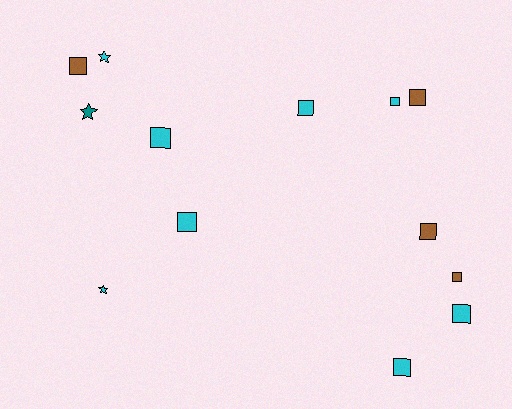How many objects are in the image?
There are 13 objects.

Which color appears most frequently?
Cyan, with 8 objects.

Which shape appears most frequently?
Square, with 10 objects.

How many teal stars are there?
There is 1 teal star.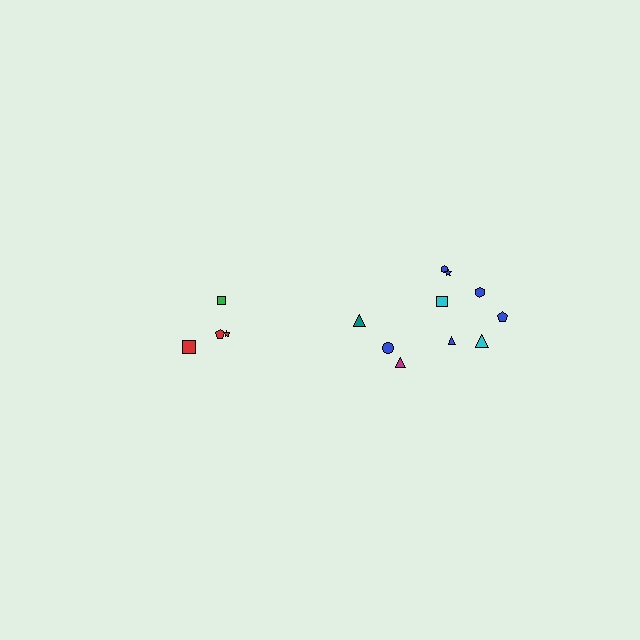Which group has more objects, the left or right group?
The right group.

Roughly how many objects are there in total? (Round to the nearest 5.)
Roughly 15 objects in total.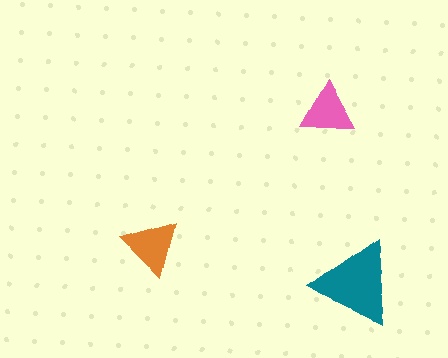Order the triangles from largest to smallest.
the teal one, the orange one, the pink one.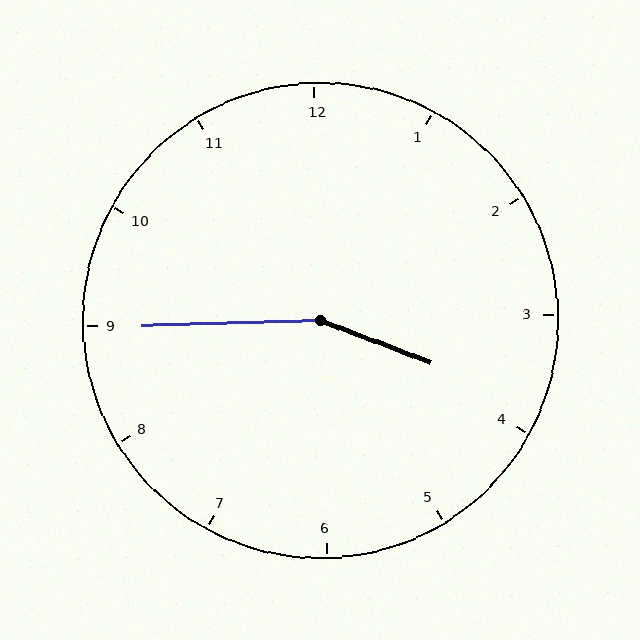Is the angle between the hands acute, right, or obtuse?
It is obtuse.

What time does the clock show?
3:45.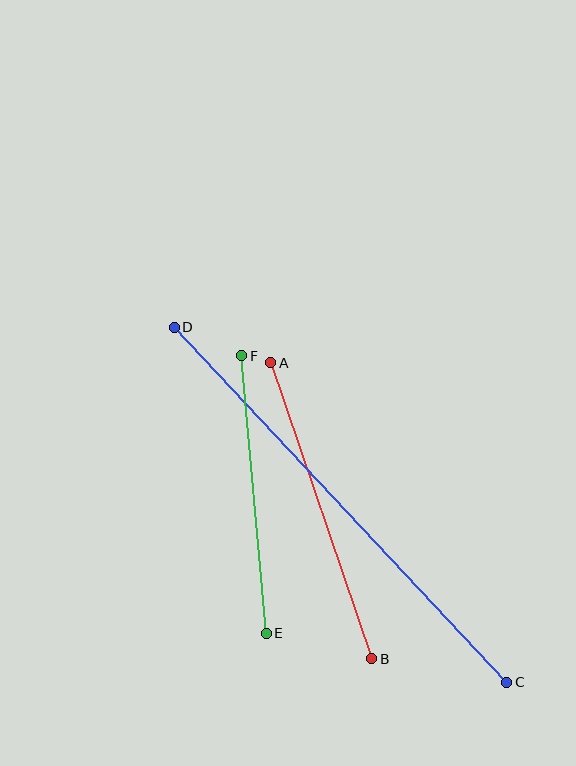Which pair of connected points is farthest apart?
Points C and D are farthest apart.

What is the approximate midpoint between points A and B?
The midpoint is at approximately (321, 511) pixels.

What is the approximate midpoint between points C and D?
The midpoint is at approximately (340, 505) pixels.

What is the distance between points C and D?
The distance is approximately 486 pixels.